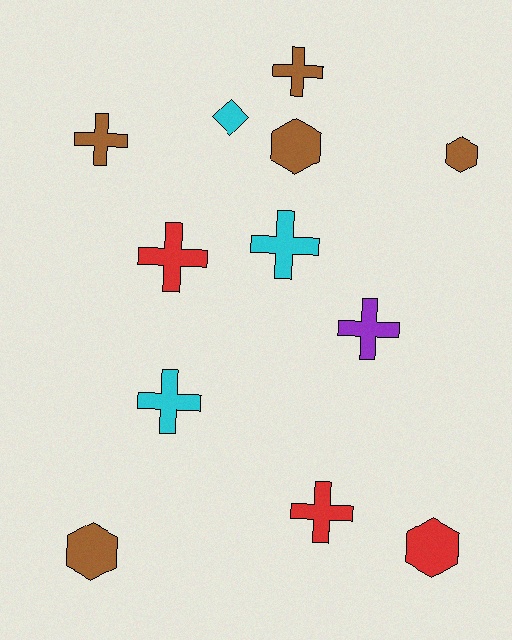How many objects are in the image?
There are 12 objects.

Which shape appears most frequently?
Cross, with 7 objects.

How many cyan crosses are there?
There are 2 cyan crosses.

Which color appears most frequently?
Brown, with 5 objects.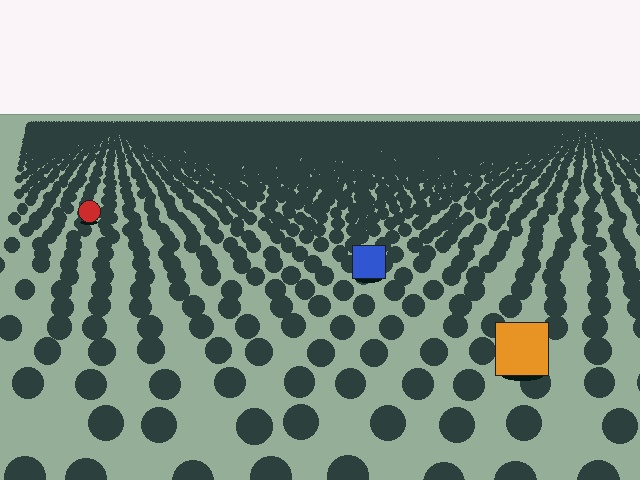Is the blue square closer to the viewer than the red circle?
Yes. The blue square is closer — you can tell from the texture gradient: the ground texture is coarser near it.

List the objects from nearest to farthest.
From nearest to farthest: the orange square, the blue square, the red circle.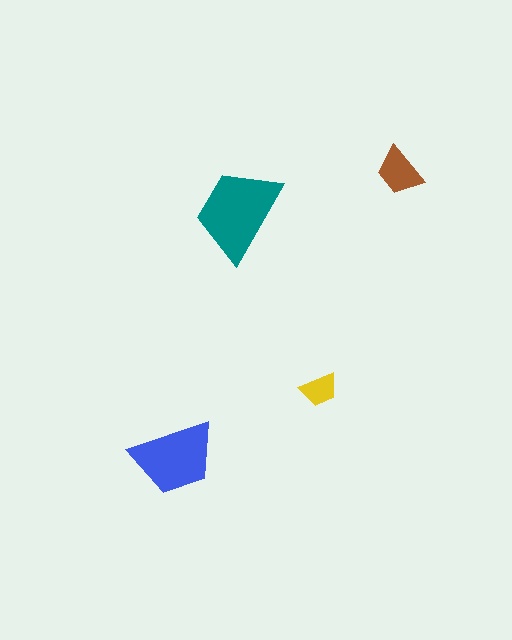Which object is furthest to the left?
The blue trapezoid is leftmost.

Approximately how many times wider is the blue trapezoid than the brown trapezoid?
About 1.5 times wider.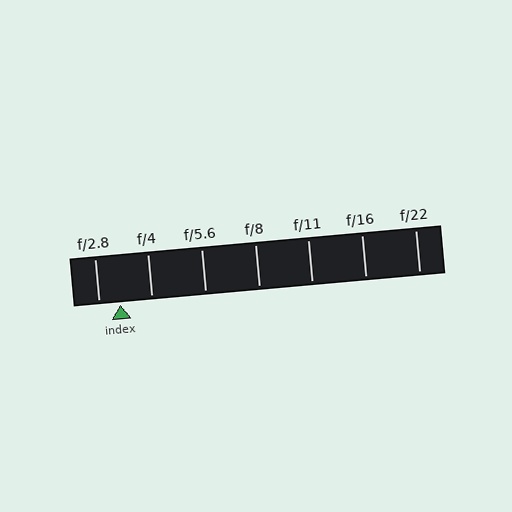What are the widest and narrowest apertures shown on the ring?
The widest aperture shown is f/2.8 and the narrowest is f/22.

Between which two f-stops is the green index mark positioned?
The index mark is between f/2.8 and f/4.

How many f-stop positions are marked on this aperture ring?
There are 7 f-stop positions marked.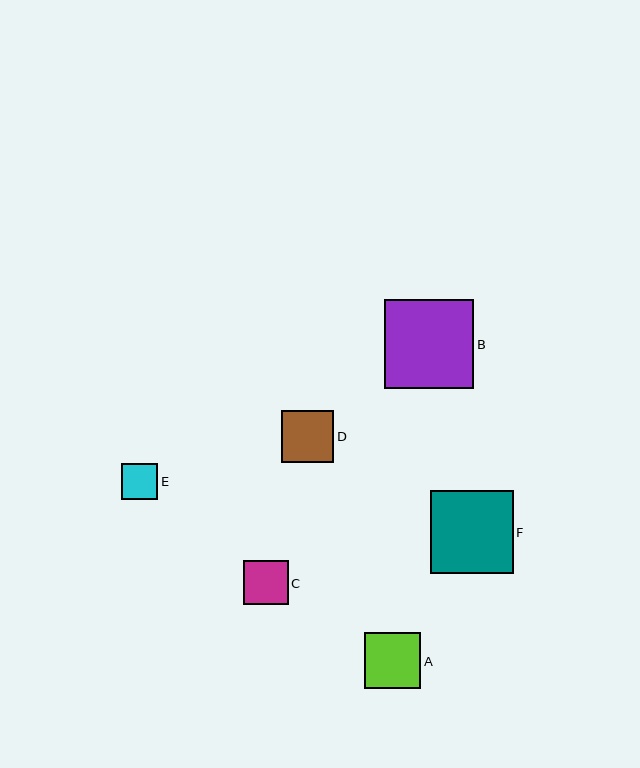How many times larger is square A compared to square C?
Square A is approximately 1.3 times the size of square C.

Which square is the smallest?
Square E is the smallest with a size of approximately 36 pixels.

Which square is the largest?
Square B is the largest with a size of approximately 89 pixels.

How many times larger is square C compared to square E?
Square C is approximately 1.2 times the size of square E.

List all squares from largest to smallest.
From largest to smallest: B, F, A, D, C, E.